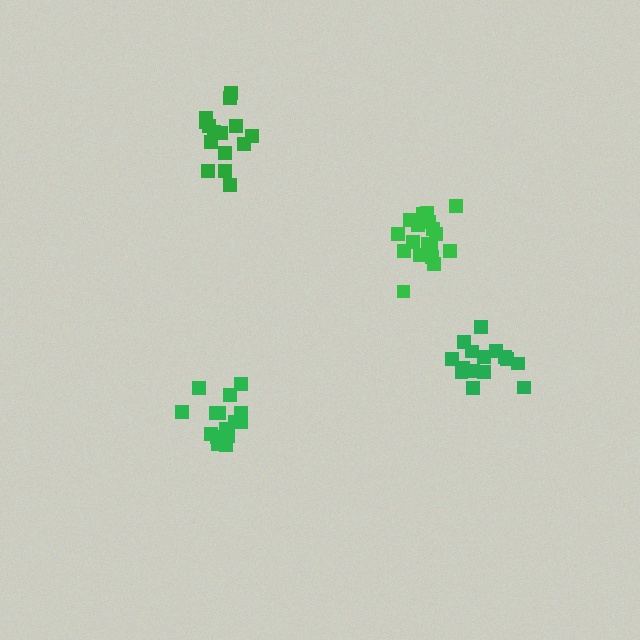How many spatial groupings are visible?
There are 4 spatial groupings.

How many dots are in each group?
Group 1: 15 dots, Group 2: 15 dots, Group 3: 15 dots, Group 4: 18 dots (63 total).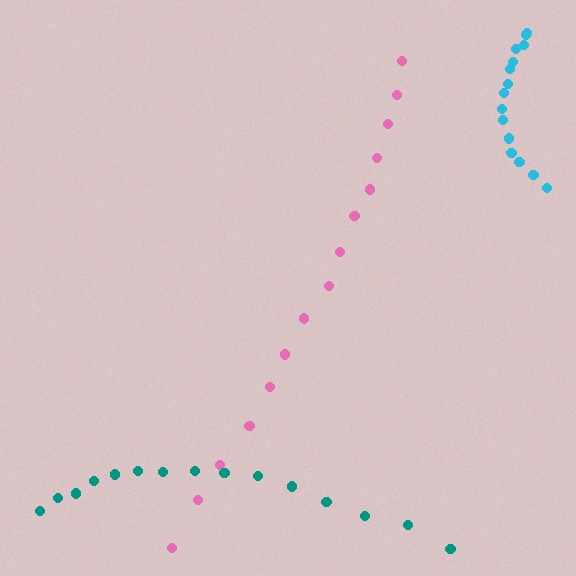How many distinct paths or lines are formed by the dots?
There are 3 distinct paths.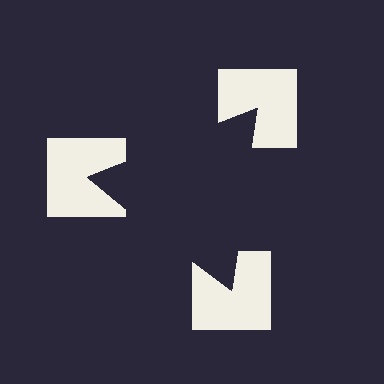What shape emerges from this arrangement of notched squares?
An illusory triangle — its edges are inferred from the aligned wedge cuts in the notched squares, not physically drawn.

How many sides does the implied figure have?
3 sides.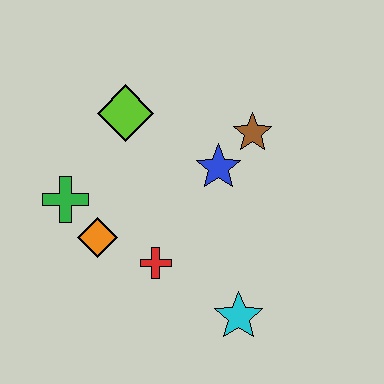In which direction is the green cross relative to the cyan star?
The green cross is to the left of the cyan star.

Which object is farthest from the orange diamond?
The brown star is farthest from the orange diamond.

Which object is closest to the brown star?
The blue star is closest to the brown star.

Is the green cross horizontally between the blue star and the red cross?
No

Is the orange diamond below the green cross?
Yes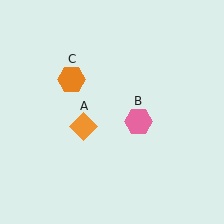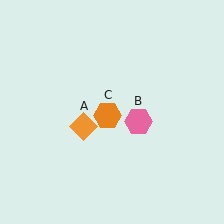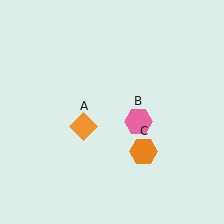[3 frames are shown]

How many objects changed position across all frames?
1 object changed position: orange hexagon (object C).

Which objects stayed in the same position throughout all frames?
Orange diamond (object A) and pink hexagon (object B) remained stationary.